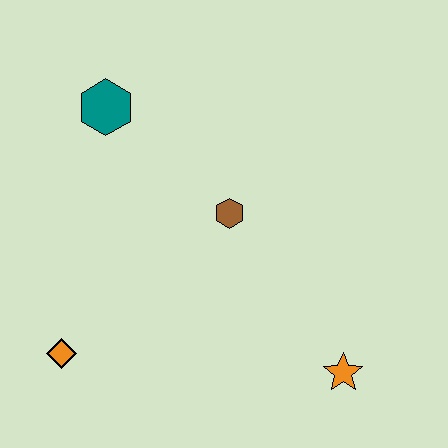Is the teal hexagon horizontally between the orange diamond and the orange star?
Yes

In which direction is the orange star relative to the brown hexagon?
The orange star is below the brown hexagon.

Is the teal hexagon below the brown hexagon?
No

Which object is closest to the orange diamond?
The brown hexagon is closest to the orange diamond.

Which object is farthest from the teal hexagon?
The orange star is farthest from the teal hexagon.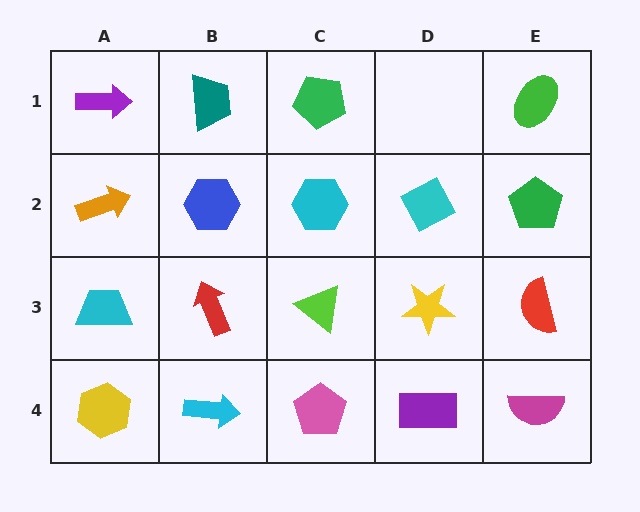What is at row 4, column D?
A purple rectangle.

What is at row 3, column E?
A red semicircle.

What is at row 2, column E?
A green pentagon.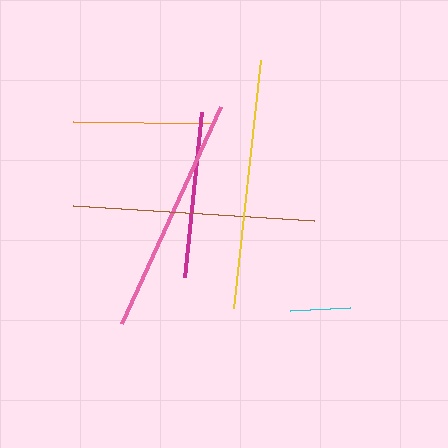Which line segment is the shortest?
The cyan line is the shortest at approximately 60 pixels.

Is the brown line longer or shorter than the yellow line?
The yellow line is longer than the brown line.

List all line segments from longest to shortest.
From longest to shortest: yellow, brown, pink, magenta, orange, cyan.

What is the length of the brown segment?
The brown segment is approximately 242 pixels long.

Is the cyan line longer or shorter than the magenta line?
The magenta line is longer than the cyan line.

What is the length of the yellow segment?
The yellow segment is approximately 250 pixels long.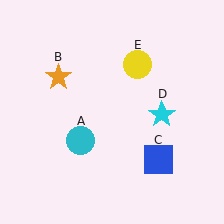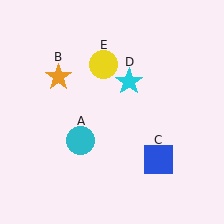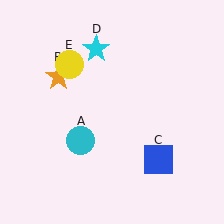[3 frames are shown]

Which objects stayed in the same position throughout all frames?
Cyan circle (object A) and orange star (object B) and blue square (object C) remained stationary.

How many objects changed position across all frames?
2 objects changed position: cyan star (object D), yellow circle (object E).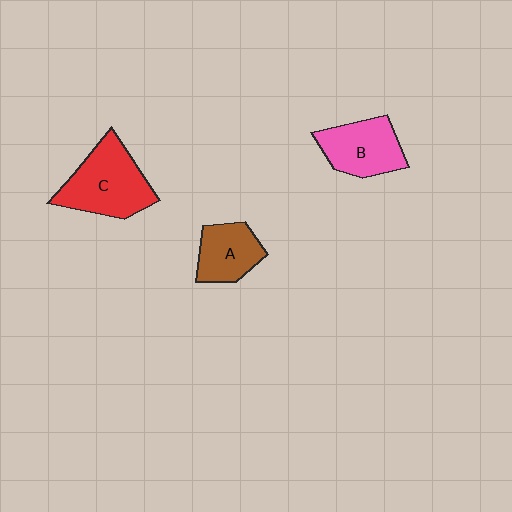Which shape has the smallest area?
Shape A (brown).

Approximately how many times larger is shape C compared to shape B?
Approximately 1.3 times.